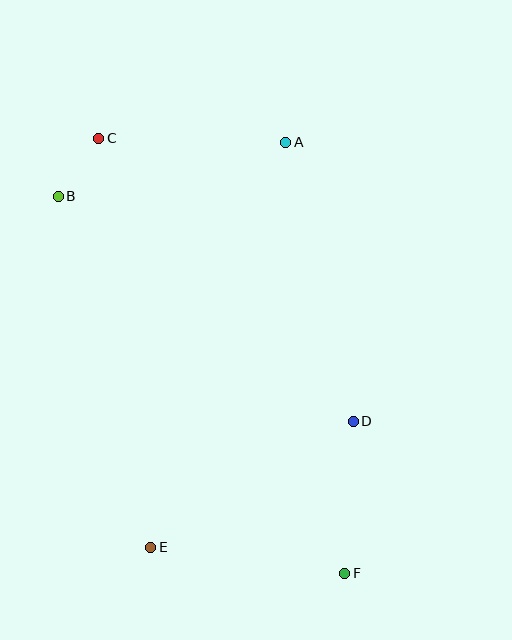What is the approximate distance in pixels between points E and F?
The distance between E and F is approximately 196 pixels.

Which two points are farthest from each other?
Points C and F are farthest from each other.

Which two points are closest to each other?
Points B and C are closest to each other.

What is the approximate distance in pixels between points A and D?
The distance between A and D is approximately 287 pixels.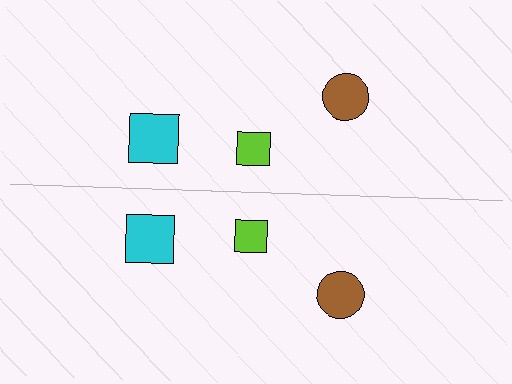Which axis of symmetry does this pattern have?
The pattern has a horizontal axis of symmetry running through the center of the image.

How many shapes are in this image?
There are 6 shapes in this image.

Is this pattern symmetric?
Yes, this pattern has bilateral (reflection) symmetry.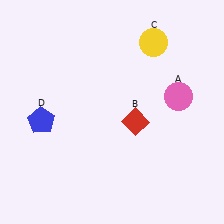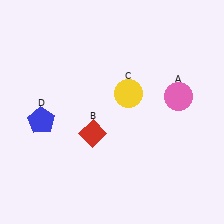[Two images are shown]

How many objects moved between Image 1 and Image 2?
2 objects moved between the two images.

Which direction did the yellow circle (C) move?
The yellow circle (C) moved down.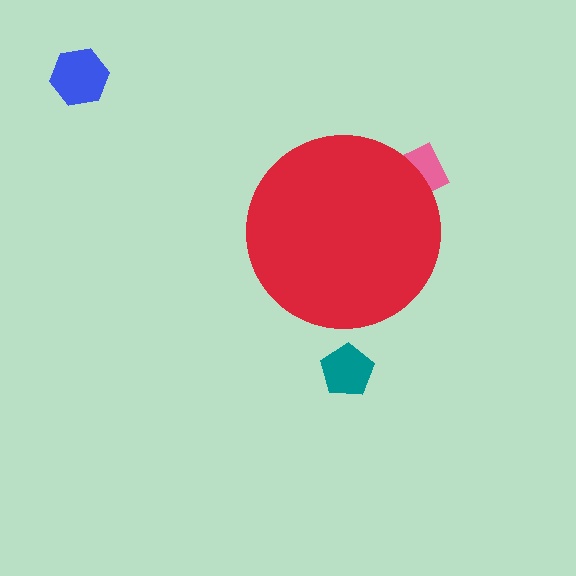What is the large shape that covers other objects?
A red circle.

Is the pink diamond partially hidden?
Yes, the pink diamond is partially hidden behind the red circle.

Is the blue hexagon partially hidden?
No, the blue hexagon is fully visible.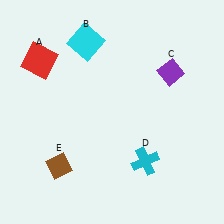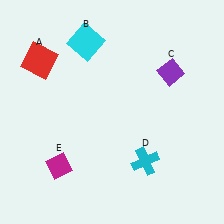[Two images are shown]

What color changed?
The diamond (E) changed from brown in Image 1 to magenta in Image 2.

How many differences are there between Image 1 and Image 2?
There is 1 difference between the two images.